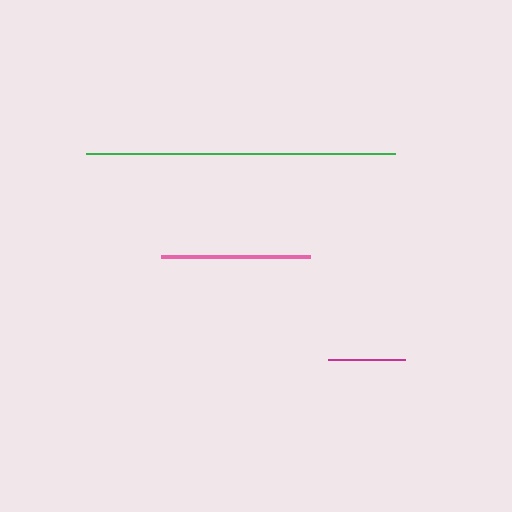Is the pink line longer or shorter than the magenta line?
The pink line is longer than the magenta line.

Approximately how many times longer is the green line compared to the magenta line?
The green line is approximately 4.0 times the length of the magenta line.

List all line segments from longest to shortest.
From longest to shortest: green, pink, magenta.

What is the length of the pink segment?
The pink segment is approximately 149 pixels long.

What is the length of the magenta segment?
The magenta segment is approximately 78 pixels long.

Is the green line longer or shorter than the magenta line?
The green line is longer than the magenta line.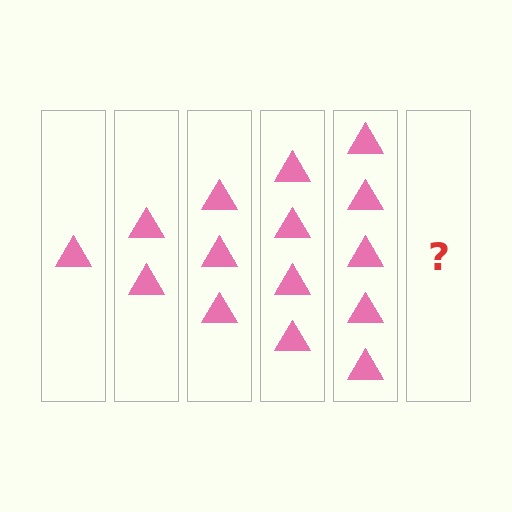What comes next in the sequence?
The next element should be 6 triangles.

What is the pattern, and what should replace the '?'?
The pattern is that each step adds one more triangle. The '?' should be 6 triangles.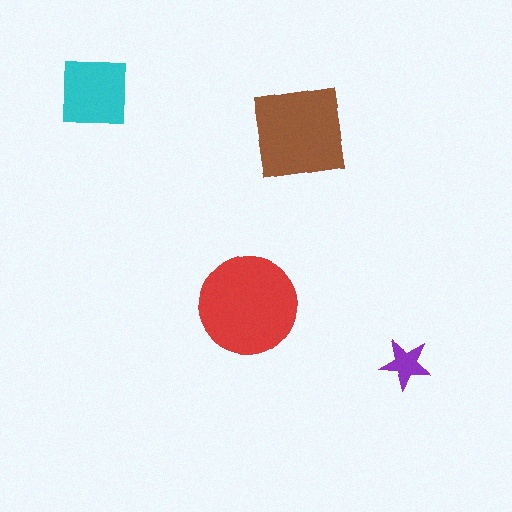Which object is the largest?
The red circle.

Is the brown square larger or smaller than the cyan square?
Larger.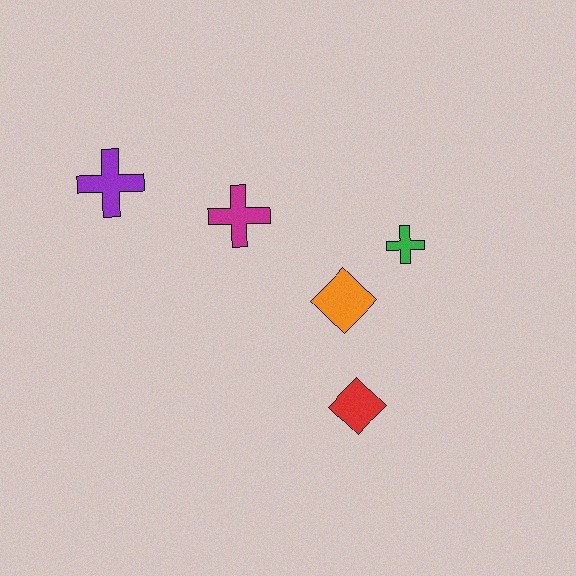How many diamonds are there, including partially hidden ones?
There are 2 diamonds.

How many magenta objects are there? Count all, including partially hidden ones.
There is 1 magenta object.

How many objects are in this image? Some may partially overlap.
There are 5 objects.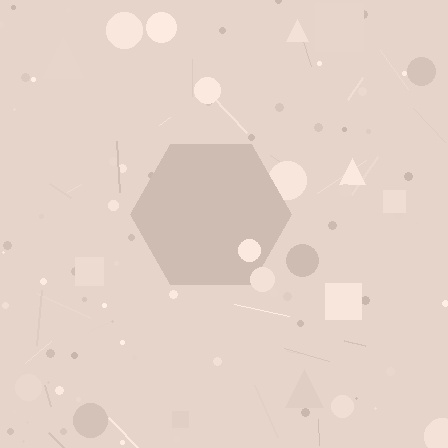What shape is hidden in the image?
A hexagon is hidden in the image.